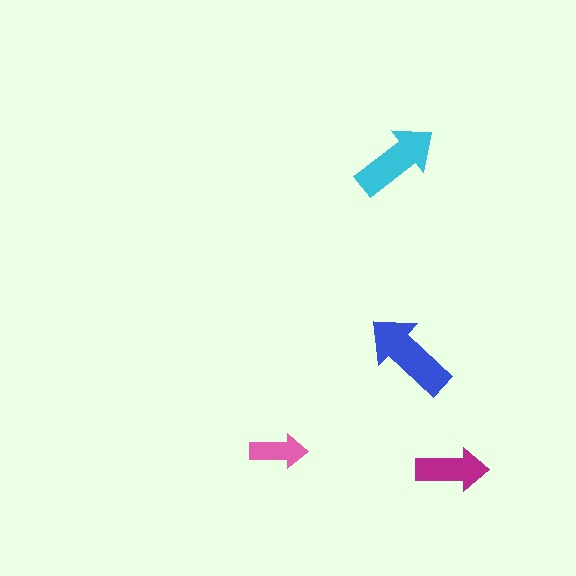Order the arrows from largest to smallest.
the blue one, the cyan one, the magenta one, the pink one.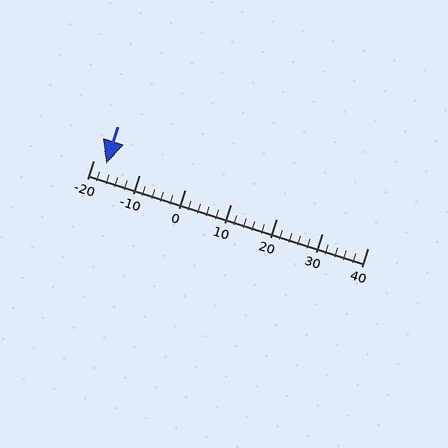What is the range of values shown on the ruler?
The ruler shows values from -20 to 40.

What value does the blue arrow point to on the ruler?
The blue arrow points to approximately -17.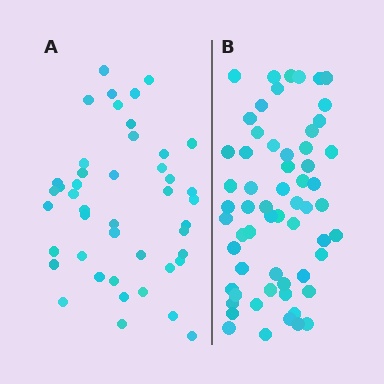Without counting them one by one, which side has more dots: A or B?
Region B (the right region) has more dots.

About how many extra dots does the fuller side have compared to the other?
Region B has approximately 15 more dots than region A.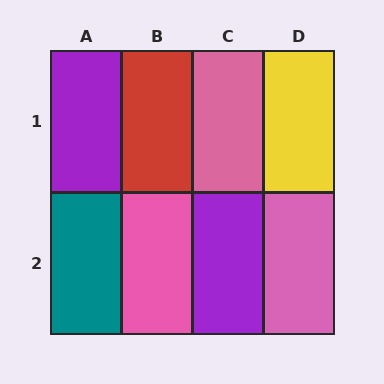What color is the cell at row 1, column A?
Purple.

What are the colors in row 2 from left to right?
Teal, pink, purple, pink.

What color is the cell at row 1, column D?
Yellow.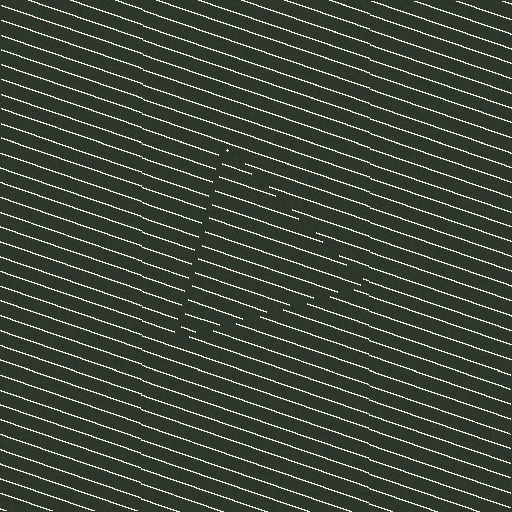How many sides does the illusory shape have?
3 sides — the line-ends trace a triangle.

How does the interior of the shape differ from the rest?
The interior of the shape contains the same grating, shifted by half a period — the contour is defined by the phase discontinuity where line-ends from the inner and outer gratings abut.